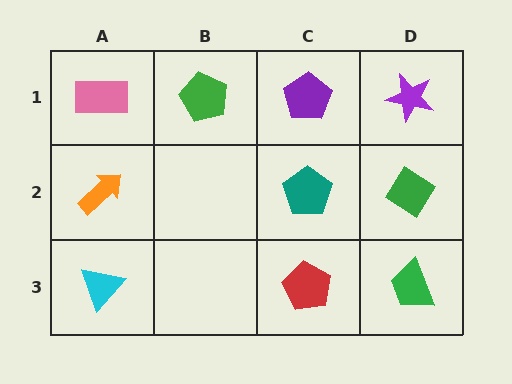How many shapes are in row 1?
4 shapes.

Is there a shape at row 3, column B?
No, that cell is empty.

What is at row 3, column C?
A red pentagon.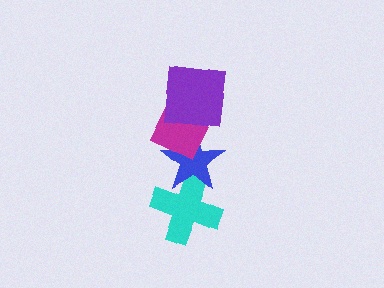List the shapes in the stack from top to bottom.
From top to bottom: the purple square, the magenta diamond, the blue star, the cyan cross.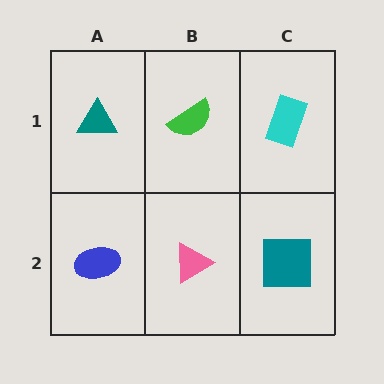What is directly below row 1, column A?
A blue ellipse.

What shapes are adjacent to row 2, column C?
A cyan rectangle (row 1, column C), a pink triangle (row 2, column B).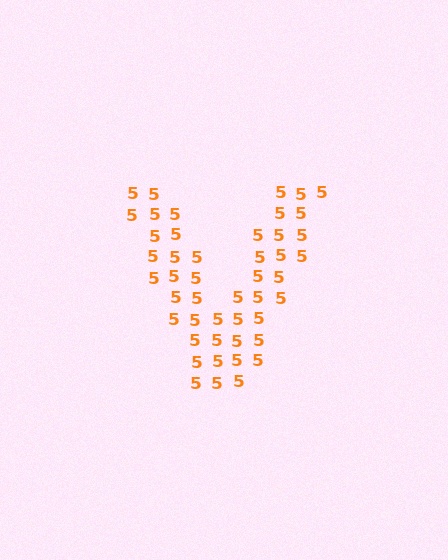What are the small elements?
The small elements are digit 5's.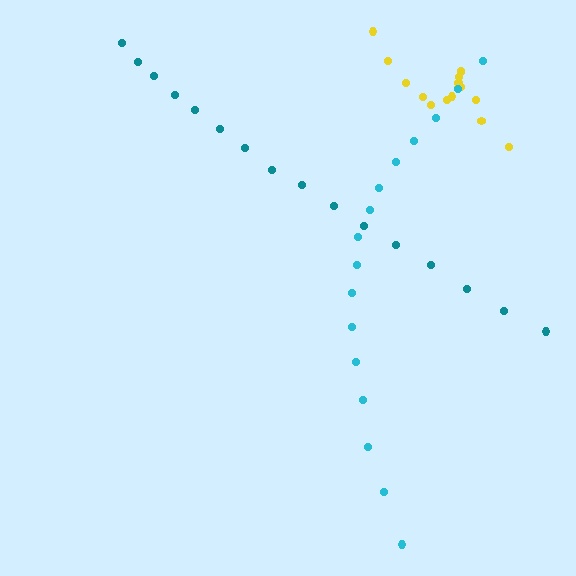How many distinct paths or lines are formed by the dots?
There are 3 distinct paths.